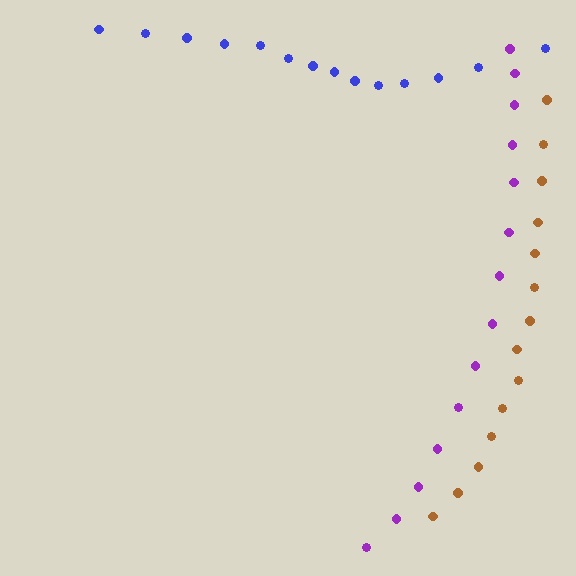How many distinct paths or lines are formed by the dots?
There are 3 distinct paths.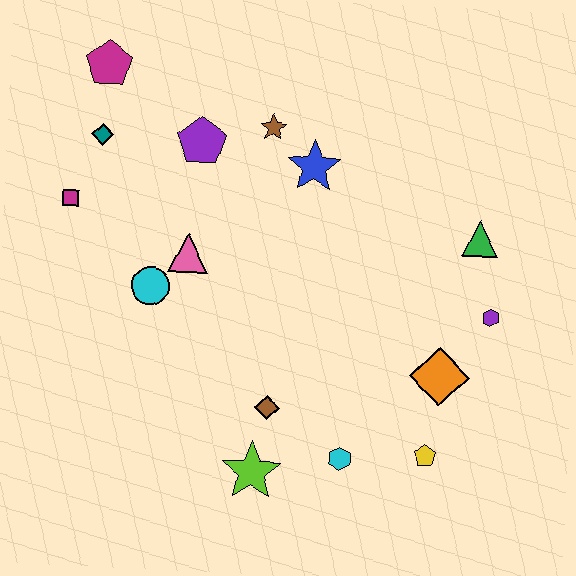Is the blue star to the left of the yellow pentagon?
Yes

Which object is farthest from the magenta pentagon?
The yellow pentagon is farthest from the magenta pentagon.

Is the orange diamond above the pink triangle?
No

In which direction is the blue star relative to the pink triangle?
The blue star is to the right of the pink triangle.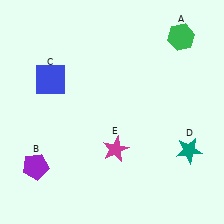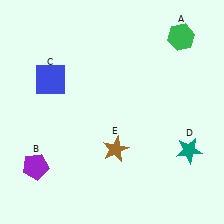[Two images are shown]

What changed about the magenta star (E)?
In Image 1, E is magenta. In Image 2, it changed to brown.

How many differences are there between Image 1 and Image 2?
There is 1 difference between the two images.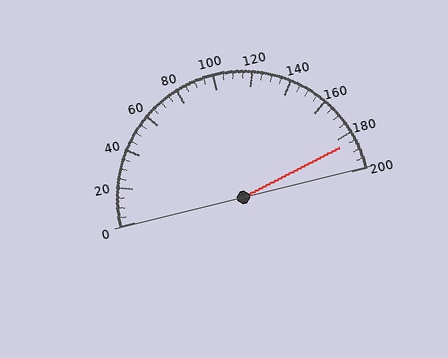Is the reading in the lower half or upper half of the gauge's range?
The reading is in the upper half of the range (0 to 200).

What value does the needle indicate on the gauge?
The needle indicates approximately 185.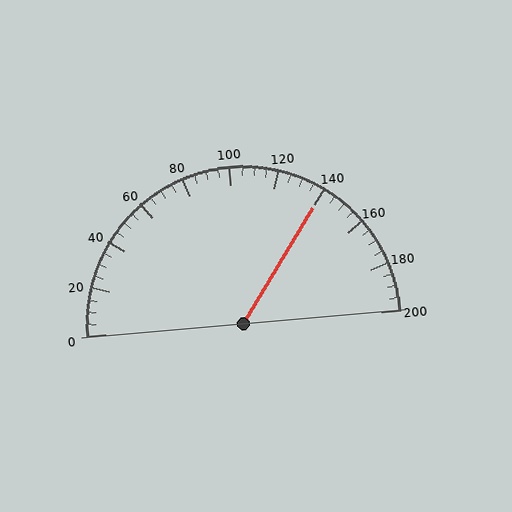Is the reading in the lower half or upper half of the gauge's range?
The reading is in the upper half of the range (0 to 200).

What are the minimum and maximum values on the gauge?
The gauge ranges from 0 to 200.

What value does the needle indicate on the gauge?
The needle indicates approximately 140.